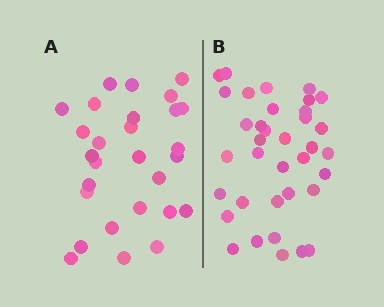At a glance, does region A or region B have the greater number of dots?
Region B (the right region) has more dots.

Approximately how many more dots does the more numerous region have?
Region B has roughly 8 or so more dots than region A.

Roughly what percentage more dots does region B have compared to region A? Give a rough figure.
About 30% more.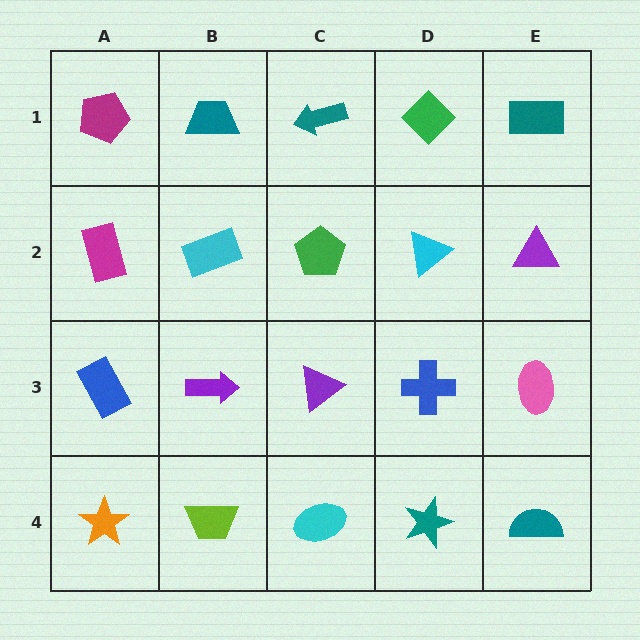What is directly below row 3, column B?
A lime trapezoid.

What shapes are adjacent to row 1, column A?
A magenta rectangle (row 2, column A), a teal trapezoid (row 1, column B).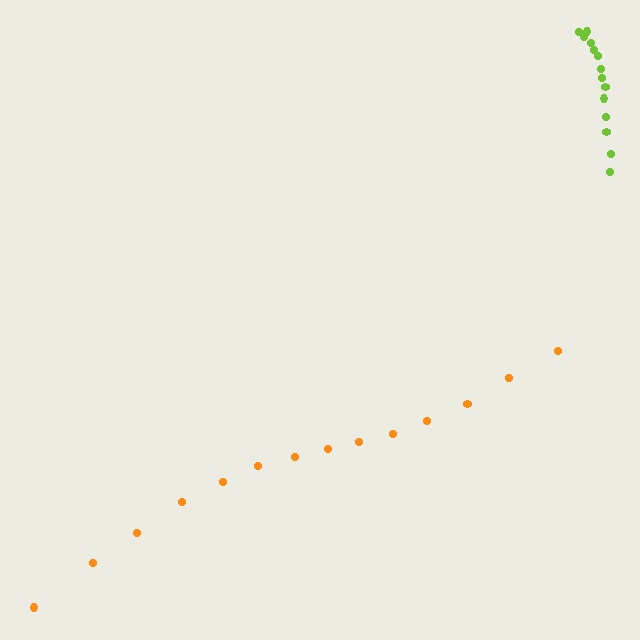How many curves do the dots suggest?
There are 2 distinct paths.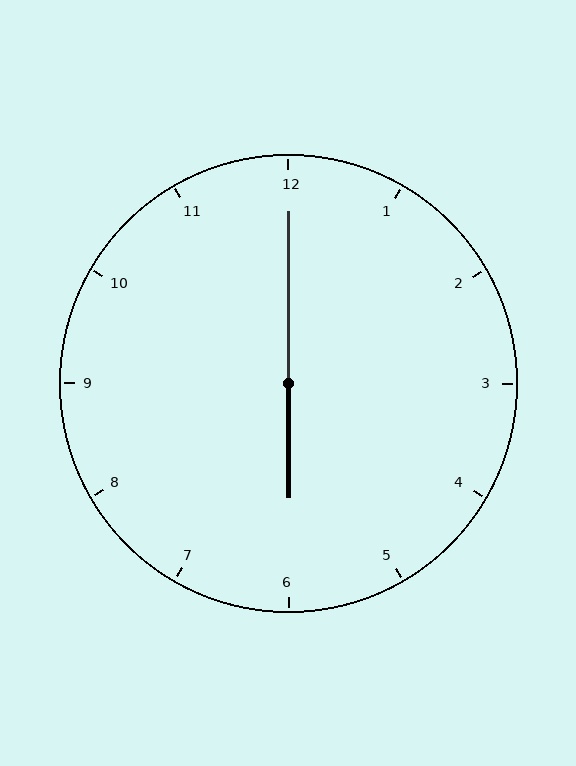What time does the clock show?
6:00.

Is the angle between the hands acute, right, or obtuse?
It is obtuse.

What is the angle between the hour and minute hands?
Approximately 180 degrees.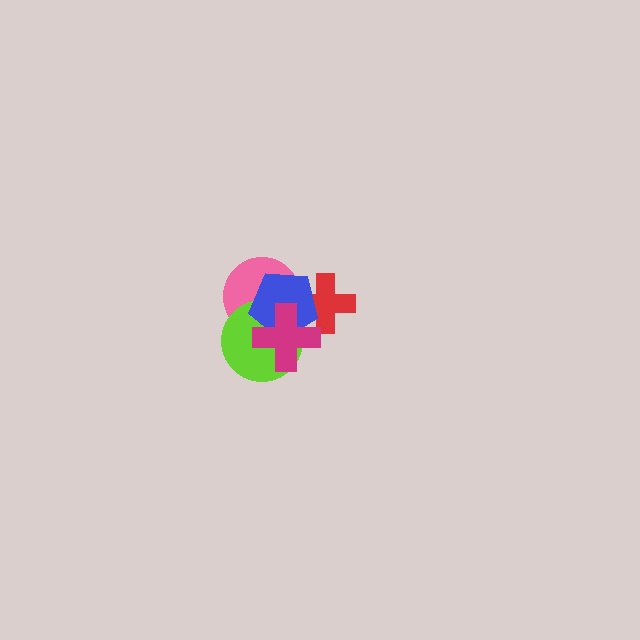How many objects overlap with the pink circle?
3 objects overlap with the pink circle.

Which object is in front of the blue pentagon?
The magenta cross is in front of the blue pentagon.